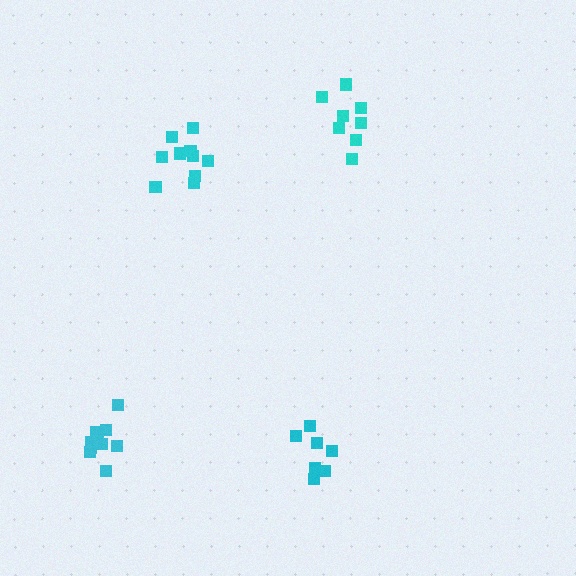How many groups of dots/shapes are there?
There are 4 groups.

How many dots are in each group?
Group 1: 10 dots, Group 2: 7 dots, Group 3: 10 dots, Group 4: 8 dots (35 total).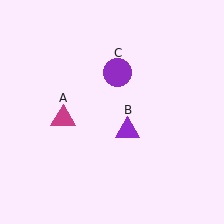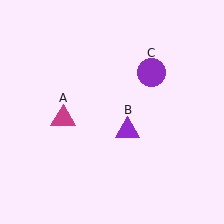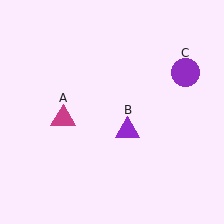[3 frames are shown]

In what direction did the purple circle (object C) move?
The purple circle (object C) moved right.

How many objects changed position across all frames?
1 object changed position: purple circle (object C).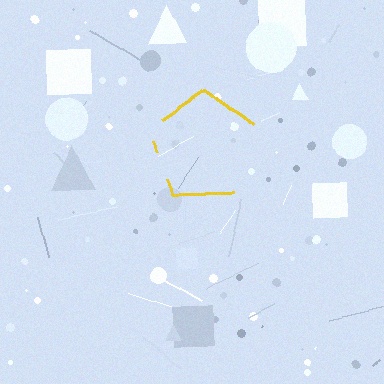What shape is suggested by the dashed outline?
The dashed outline suggests a pentagon.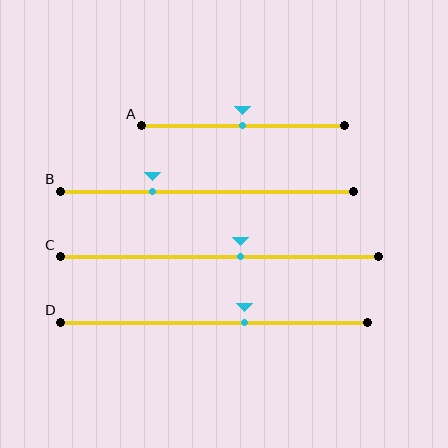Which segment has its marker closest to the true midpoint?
Segment A has its marker closest to the true midpoint.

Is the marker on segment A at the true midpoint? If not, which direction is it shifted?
Yes, the marker on segment A is at the true midpoint.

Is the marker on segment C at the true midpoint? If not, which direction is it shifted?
No, the marker on segment C is shifted to the right by about 7% of the segment length.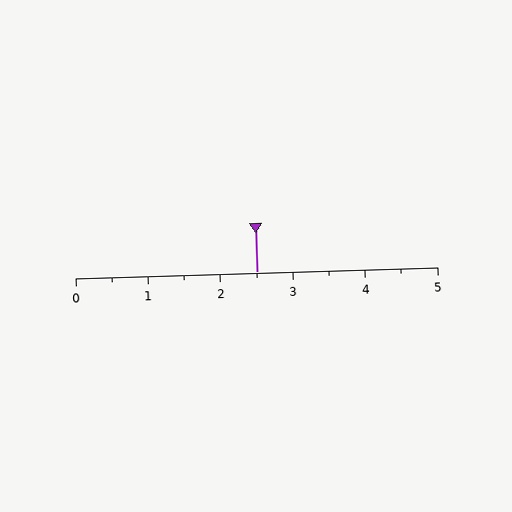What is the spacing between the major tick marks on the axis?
The major ticks are spaced 1 apart.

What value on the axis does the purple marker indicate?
The marker indicates approximately 2.5.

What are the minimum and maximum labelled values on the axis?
The axis runs from 0 to 5.